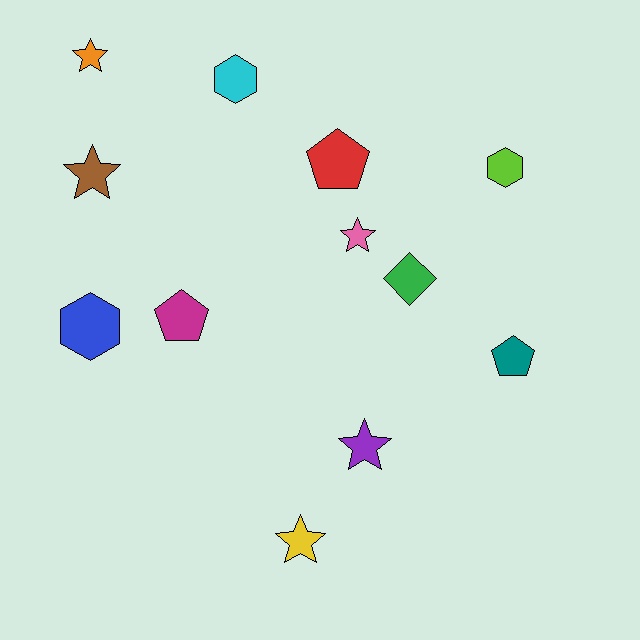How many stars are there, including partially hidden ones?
There are 5 stars.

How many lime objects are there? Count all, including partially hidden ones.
There is 1 lime object.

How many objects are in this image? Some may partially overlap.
There are 12 objects.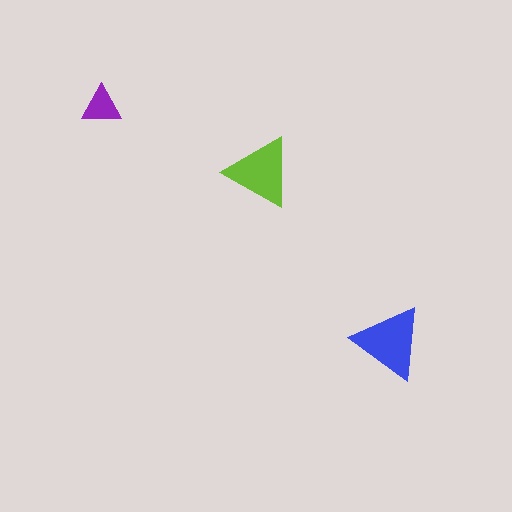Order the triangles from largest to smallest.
the blue one, the lime one, the purple one.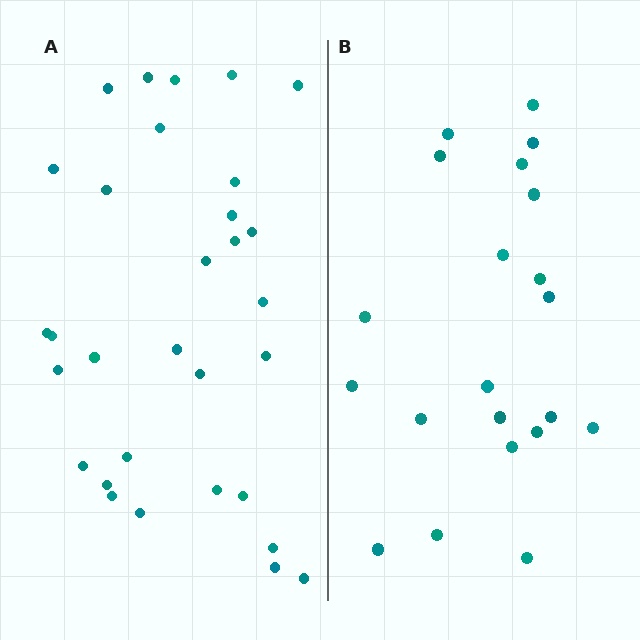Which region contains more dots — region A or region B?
Region A (the left region) has more dots.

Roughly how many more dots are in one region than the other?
Region A has roughly 10 or so more dots than region B.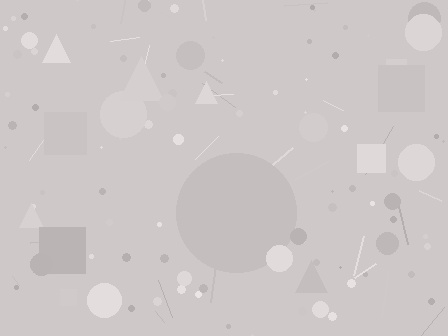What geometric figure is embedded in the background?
A circle is embedded in the background.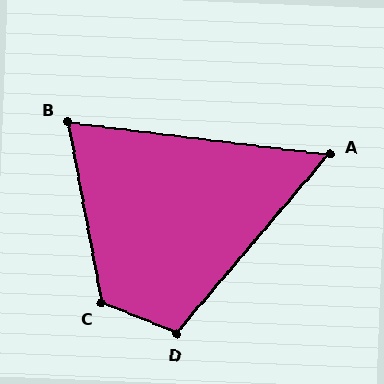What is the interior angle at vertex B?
Approximately 72 degrees (acute).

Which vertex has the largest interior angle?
C, at approximately 123 degrees.